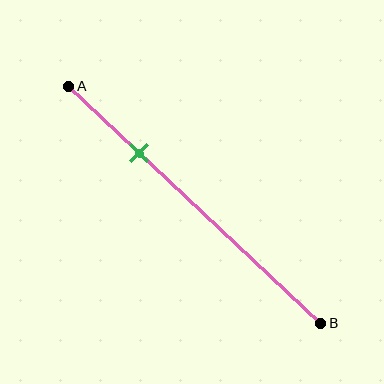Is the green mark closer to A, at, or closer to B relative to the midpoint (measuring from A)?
The green mark is closer to point A than the midpoint of segment AB.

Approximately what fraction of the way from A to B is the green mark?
The green mark is approximately 30% of the way from A to B.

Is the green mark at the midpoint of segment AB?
No, the mark is at about 30% from A, not at the 50% midpoint.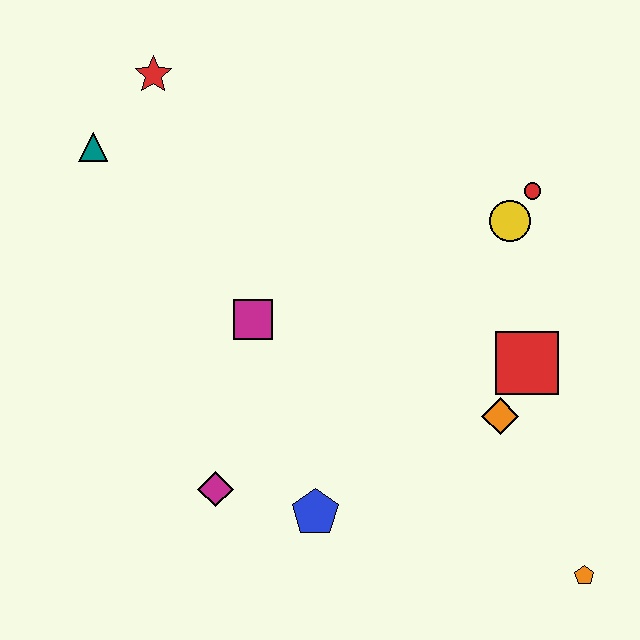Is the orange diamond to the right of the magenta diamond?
Yes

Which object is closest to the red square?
The orange diamond is closest to the red square.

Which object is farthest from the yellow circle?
The teal triangle is farthest from the yellow circle.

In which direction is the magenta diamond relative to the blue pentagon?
The magenta diamond is to the left of the blue pentagon.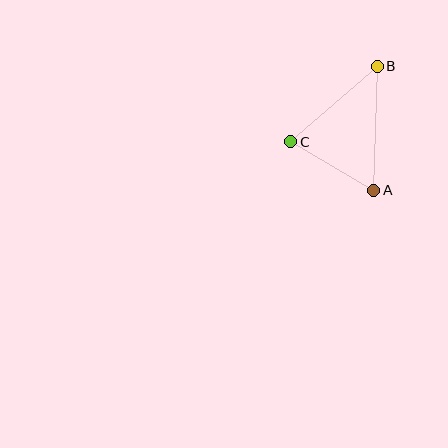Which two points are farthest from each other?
Points A and B are farthest from each other.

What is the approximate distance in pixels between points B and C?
The distance between B and C is approximately 115 pixels.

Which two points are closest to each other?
Points A and C are closest to each other.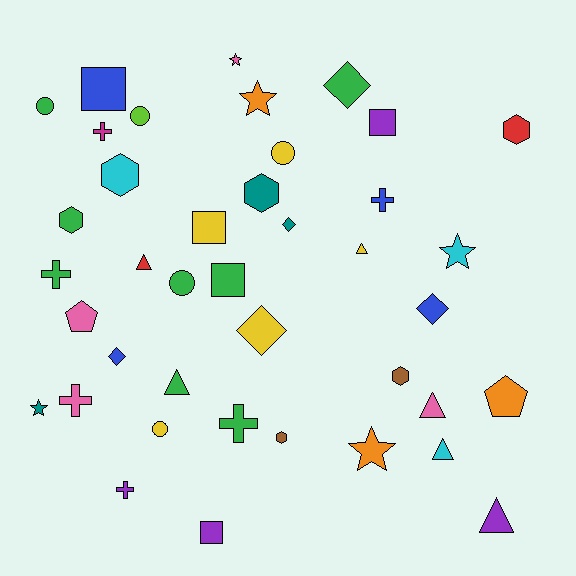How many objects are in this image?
There are 40 objects.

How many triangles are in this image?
There are 6 triangles.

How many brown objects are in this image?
There are 2 brown objects.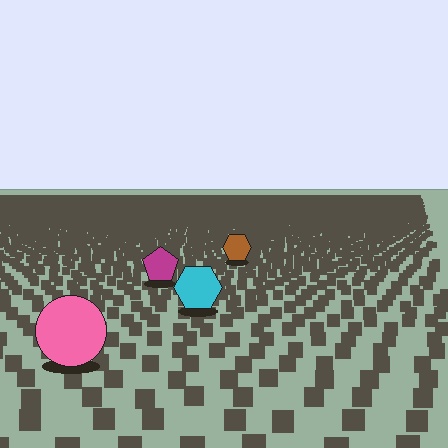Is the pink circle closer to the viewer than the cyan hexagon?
Yes. The pink circle is closer — you can tell from the texture gradient: the ground texture is coarser near it.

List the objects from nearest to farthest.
From nearest to farthest: the pink circle, the cyan hexagon, the magenta pentagon, the brown hexagon.